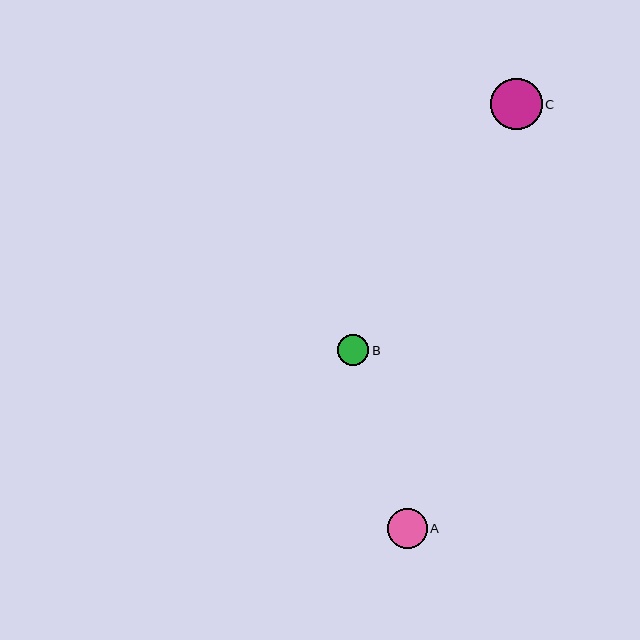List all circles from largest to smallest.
From largest to smallest: C, A, B.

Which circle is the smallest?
Circle B is the smallest with a size of approximately 31 pixels.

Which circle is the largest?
Circle C is the largest with a size of approximately 51 pixels.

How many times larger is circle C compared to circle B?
Circle C is approximately 1.6 times the size of circle B.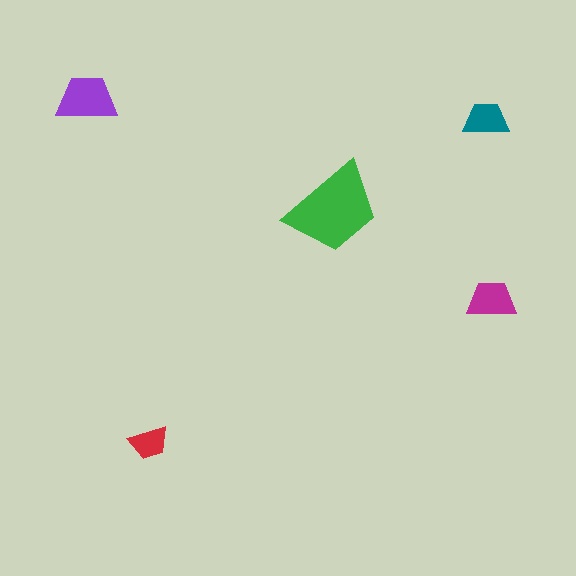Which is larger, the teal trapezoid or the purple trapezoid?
The purple one.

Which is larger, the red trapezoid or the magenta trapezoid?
The magenta one.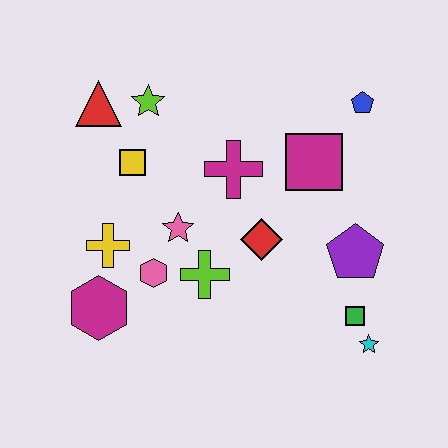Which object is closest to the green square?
The cyan star is closest to the green square.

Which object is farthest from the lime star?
The cyan star is farthest from the lime star.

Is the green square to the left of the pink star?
No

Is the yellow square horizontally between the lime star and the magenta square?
No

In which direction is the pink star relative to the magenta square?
The pink star is to the left of the magenta square.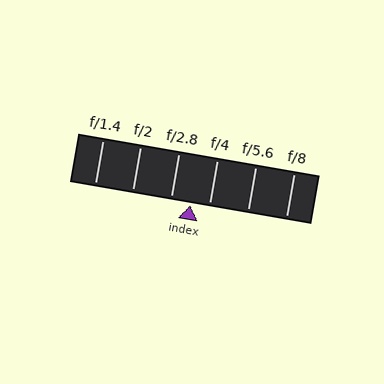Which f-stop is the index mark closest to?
The index mark is closest to f/4.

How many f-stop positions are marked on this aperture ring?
There are 6 f-stop positions marked.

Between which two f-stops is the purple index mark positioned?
The index mark is between f/2.8 and f/4.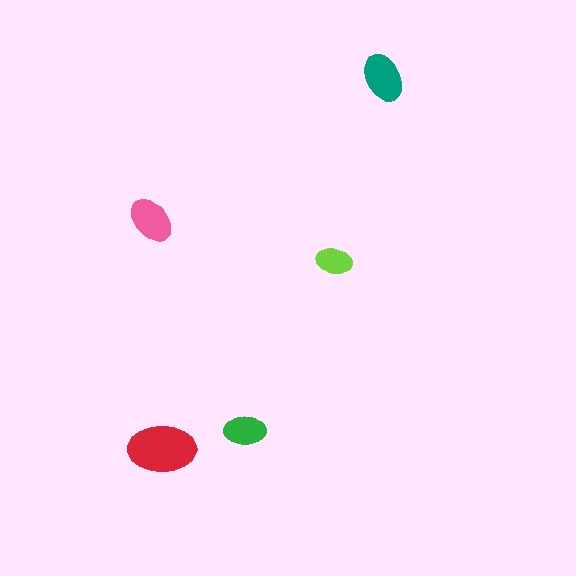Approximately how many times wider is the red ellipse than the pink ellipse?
About 1.5 times wider.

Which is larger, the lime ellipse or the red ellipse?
The red one.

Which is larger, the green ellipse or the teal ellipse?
The teal one.